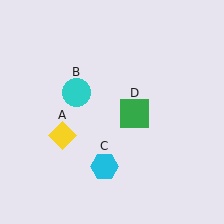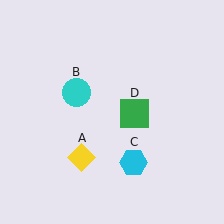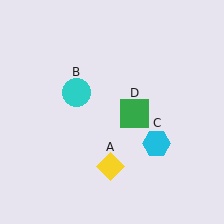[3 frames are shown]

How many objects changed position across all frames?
2 objects changed position: yellow diamond (object A), cyan hexagon (object C).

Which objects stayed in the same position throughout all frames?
Cyan circle (object B) and green square (object D) remained stationary.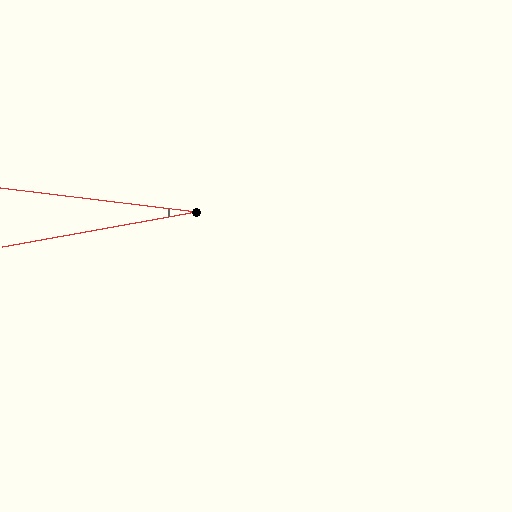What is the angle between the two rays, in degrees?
Approximately 17 degrees.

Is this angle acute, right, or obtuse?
It is acute.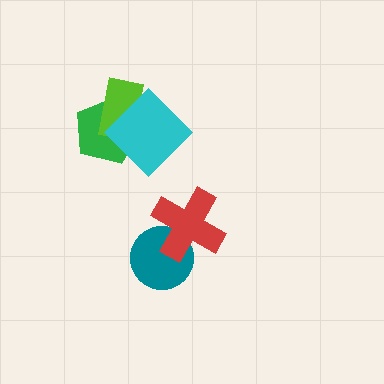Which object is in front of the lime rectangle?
The cyan diamond is in front of the lime rectangle.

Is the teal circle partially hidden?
Yes, it is partially covered by another shape.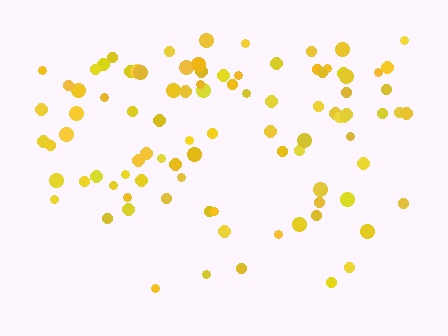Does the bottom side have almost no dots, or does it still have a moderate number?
Still a moderate number, just noticeably fewer than the top.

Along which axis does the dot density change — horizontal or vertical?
Vertical.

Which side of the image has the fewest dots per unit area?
The bottom.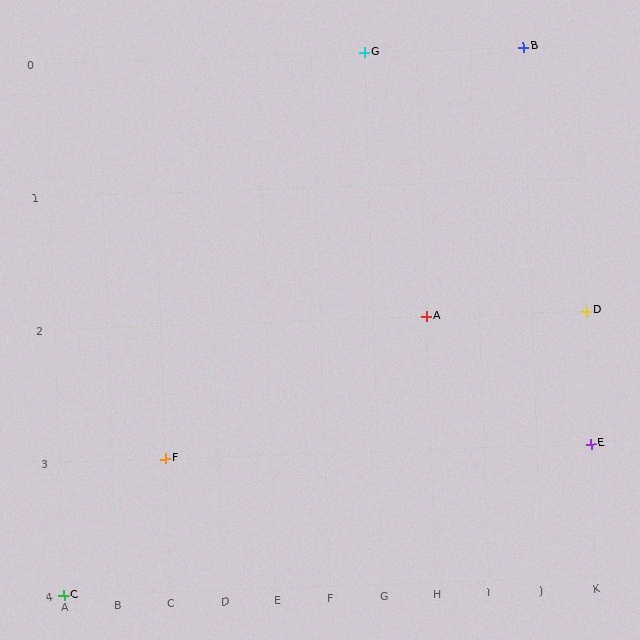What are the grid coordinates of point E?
Point E is at grid coordinates (K, 3).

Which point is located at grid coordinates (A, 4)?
Point C is at (A, 4).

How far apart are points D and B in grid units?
Points D and B are 1 column and 2 rows apart (about 2.2 grid units diagonally).